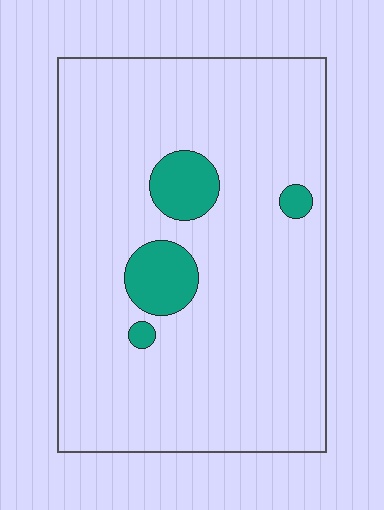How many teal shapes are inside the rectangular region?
4.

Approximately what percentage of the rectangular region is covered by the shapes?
Approximately 10%.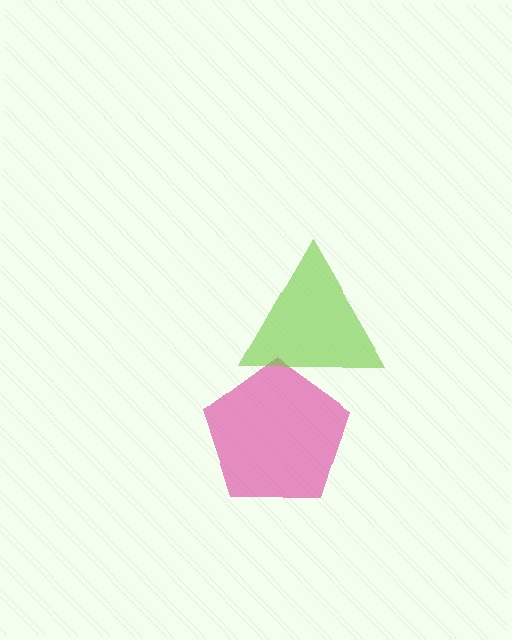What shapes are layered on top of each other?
The layered shapes are: a magenta pentagon, a lime triangle.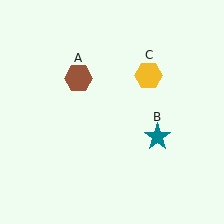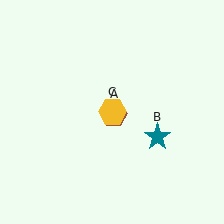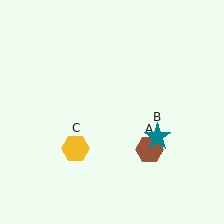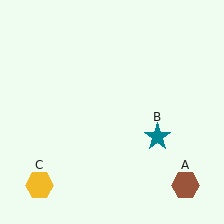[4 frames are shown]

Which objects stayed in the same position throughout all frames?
Teal star (object B) remained stationary.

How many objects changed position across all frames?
2 objects changed position: brown hexagon (object A), yellow hexagon (object C).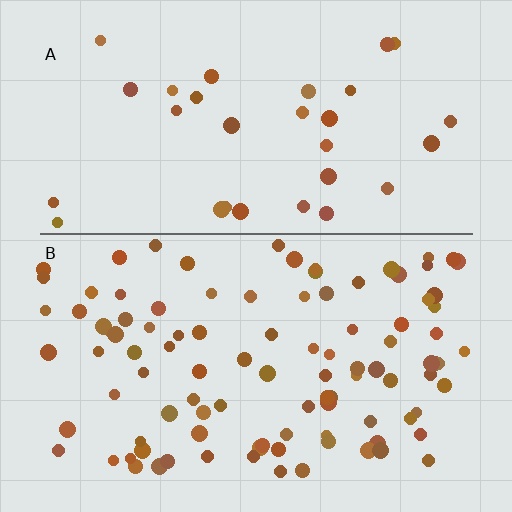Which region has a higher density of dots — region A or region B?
B (the bottom).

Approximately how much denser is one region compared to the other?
Approximately 3.2× — region B over region A.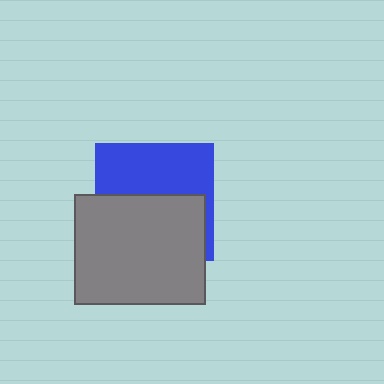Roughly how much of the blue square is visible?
About half of it is visible (roughly 46%).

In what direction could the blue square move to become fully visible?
The blue square could move up. That would shift it out from behind the gray rectangle entirely.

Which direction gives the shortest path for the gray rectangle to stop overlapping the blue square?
Moving down gives the shortest separation.